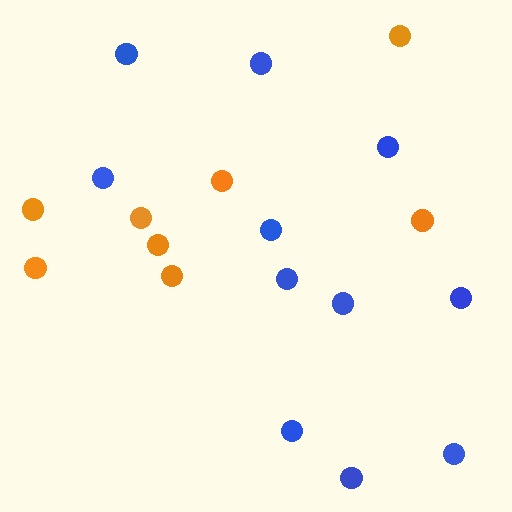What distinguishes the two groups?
There are 2 groups: one group of blue circles (11) and one group of orange circles (8).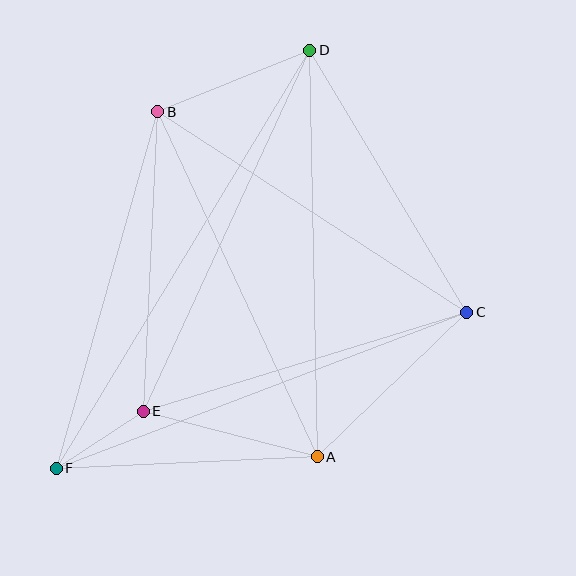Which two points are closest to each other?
Points E and F are closest to each other.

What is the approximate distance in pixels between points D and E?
The distance between D and E is approximately 398 pixels.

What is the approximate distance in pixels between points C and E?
The distance between C and E is approximately 338 pixels.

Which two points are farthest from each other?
Points D and F are farthest from each other.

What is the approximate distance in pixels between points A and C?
The distance between A and C is approximately 208 pixels.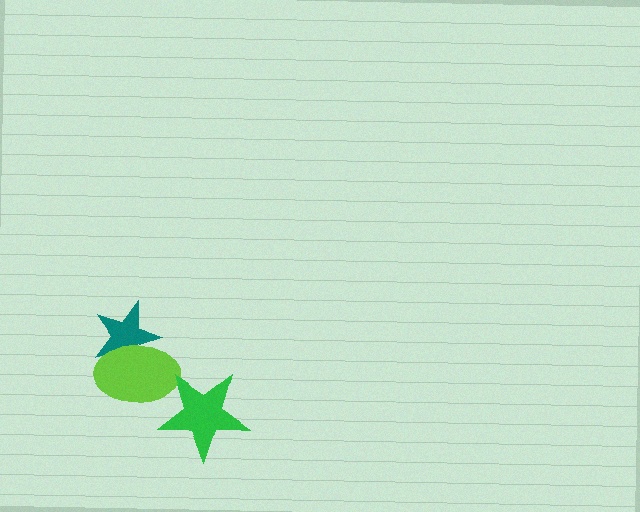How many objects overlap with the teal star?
1 object overlaps with the teal star.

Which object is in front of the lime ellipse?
The green star is in front of the lime ellipse.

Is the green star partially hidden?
No, no other shape covers it.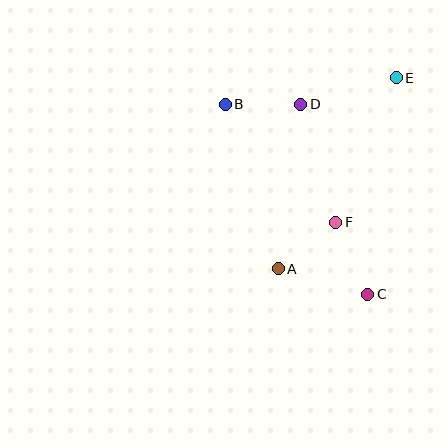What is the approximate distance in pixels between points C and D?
The distance between C and D is approximately 202 pixels.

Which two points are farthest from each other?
Points B and C are farthest from each other.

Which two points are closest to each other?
Points A and F are closest to each other.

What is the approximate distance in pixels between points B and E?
The distance between B and E is approximately 173 pixels.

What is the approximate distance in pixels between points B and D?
The distance between B and D is approximately 75 pixels.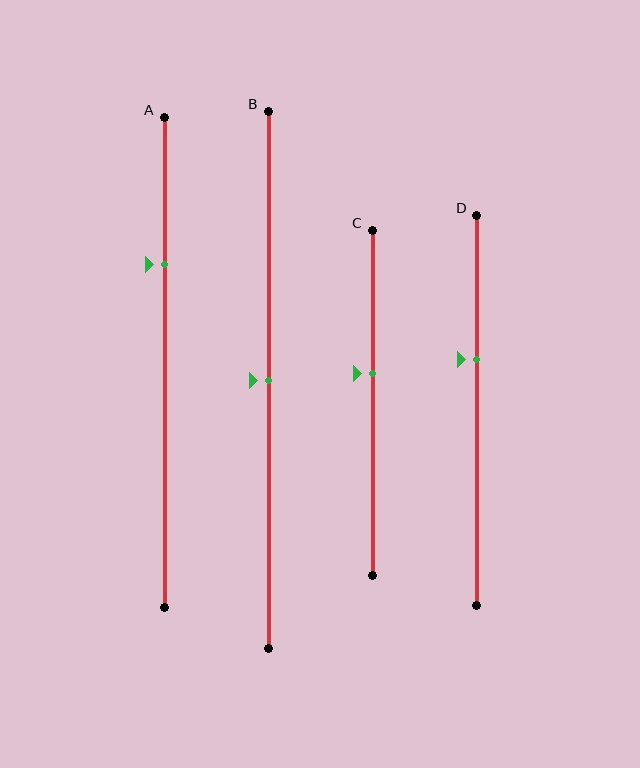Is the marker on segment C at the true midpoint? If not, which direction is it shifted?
No, the marker on segment C is shifted upward by about 8% of the segment length.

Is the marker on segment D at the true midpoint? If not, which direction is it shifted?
No, the marker on segment D is shifted upward by about 13% of the segment length.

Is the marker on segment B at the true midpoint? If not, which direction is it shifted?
Yes, the marker on segment B is at the true midpoint.